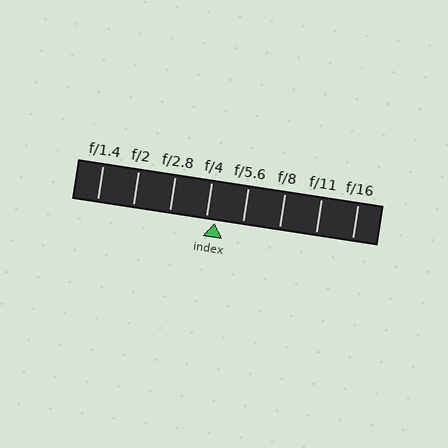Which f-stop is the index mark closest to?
The index mark is closest to f/4.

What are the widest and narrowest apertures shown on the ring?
The widest aperture shown is f/1.4 and the narrowest is f/16.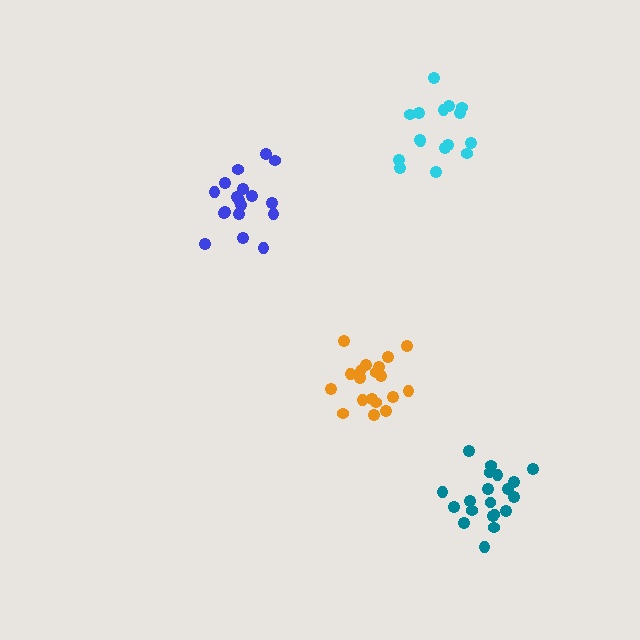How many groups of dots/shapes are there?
There are 4 groups.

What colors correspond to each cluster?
The clusters are colored: orange, cyan, teal, blue.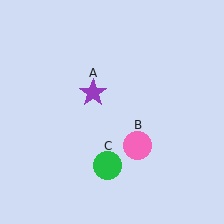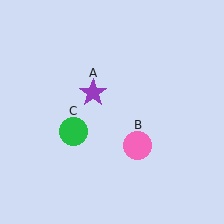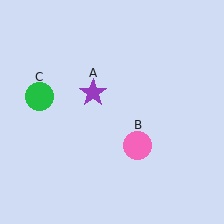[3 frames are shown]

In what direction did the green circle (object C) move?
The green circle (object C) moved up and to the left.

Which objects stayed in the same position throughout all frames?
Purple star (object A) and pink circle (object B) remained stationary.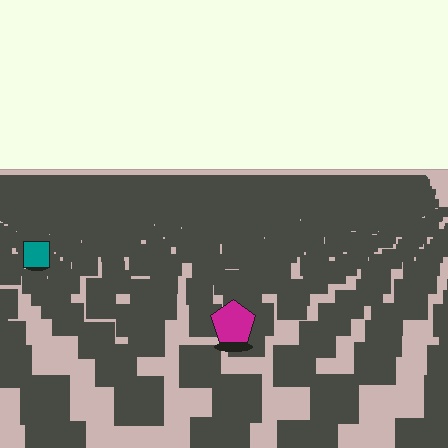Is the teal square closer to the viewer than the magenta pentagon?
No. The magenta pentagon is closer — you can tell from the texture gradient: the ground texture is coarser near it.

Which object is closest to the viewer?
The magenta pentagon is closest. The texture marks near it are larger and more spread out.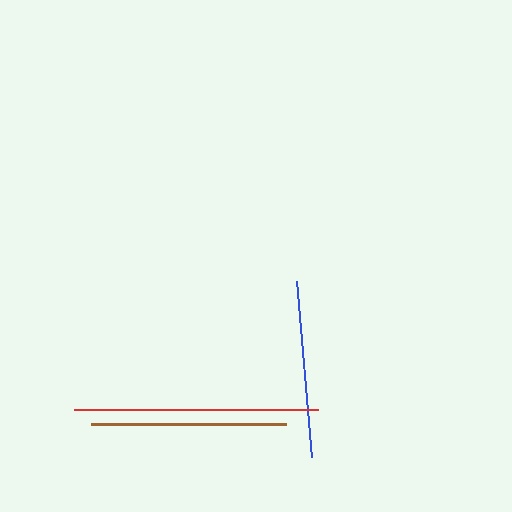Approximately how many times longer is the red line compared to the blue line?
The red line is approximately 1.4 times the length of the blue line.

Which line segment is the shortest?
The blue line is the shortest at approximately 176 pixels.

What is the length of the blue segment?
The blue segment is approximately 176 pixels long.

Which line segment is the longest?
The red line is the longest at approximately 244 pixels.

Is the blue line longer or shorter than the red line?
The red line is longer than the blue line.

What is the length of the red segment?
The red segment is approximately 244 pixels long.